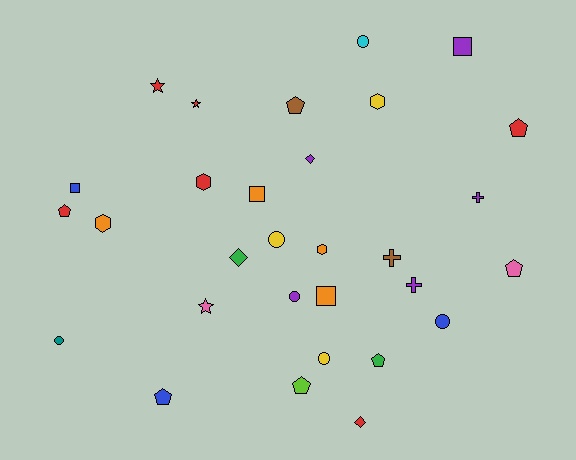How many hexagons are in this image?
There are 4 hexagons.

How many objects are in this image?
There are 30 objects.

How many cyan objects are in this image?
There is 1 cyan object.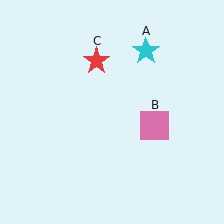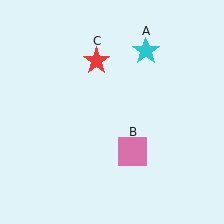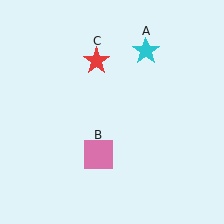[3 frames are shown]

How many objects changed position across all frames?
1 object changed position: pink square (object B).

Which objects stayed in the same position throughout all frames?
Cyan star (object A) and red star (object C) remained stationary.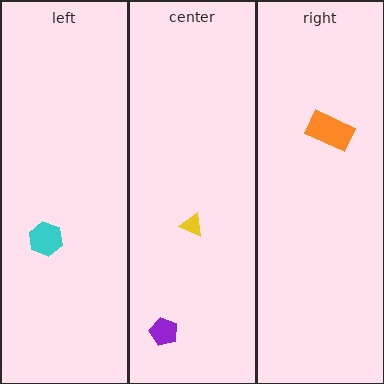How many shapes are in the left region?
1.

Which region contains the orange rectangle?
The right region.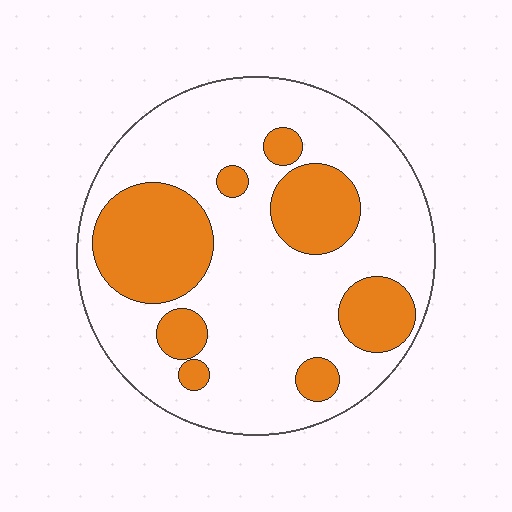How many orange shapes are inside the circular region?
8.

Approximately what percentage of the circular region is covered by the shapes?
Approximately 30%.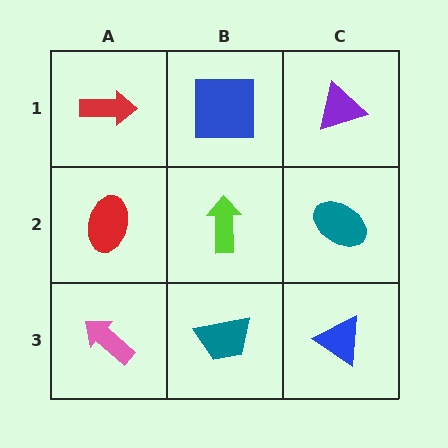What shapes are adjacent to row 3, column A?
A red ellipse (row 2, column A), a teal trapezoid (row 3, column B).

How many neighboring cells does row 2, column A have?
3.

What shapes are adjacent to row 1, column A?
A red ellipse (row 2, column A), a blue square (row 1, column B).